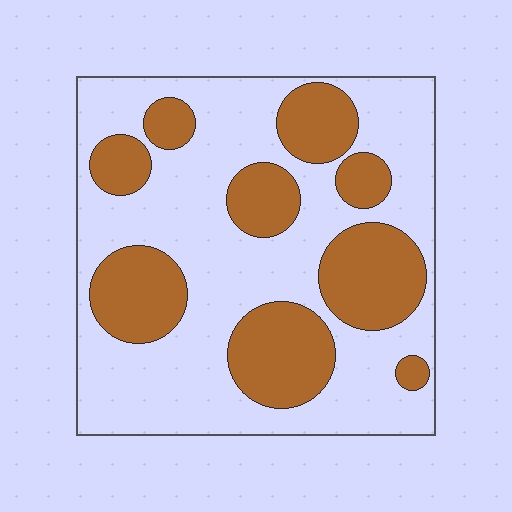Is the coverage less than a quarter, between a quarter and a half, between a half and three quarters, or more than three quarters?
Between a quarter and a half.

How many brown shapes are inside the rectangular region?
9.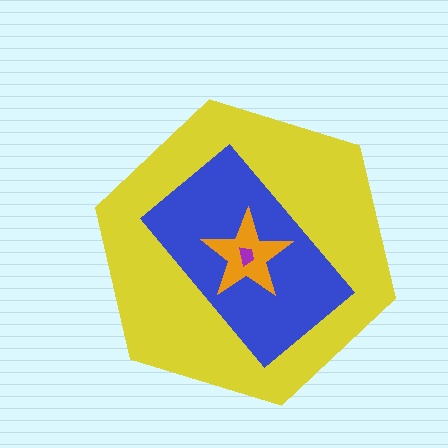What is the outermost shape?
The yellow hexagon.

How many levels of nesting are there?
4.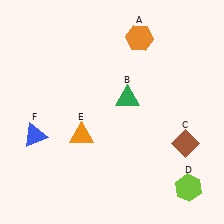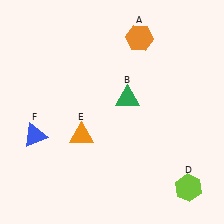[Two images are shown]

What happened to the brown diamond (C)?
The brown diamond (C) was removed in Image 2. It was in the bottom-right area of Image 1.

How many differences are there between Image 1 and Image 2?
There is 1 difference between the two images.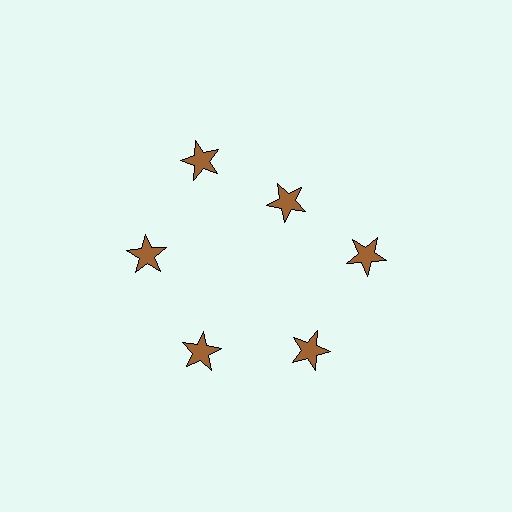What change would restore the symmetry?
The symmetry would be restored by moving it outward, back onto the ring so that all 6 stars sit at equal angles and equal distance from the center.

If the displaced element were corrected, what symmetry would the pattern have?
It would have 6-fold rotational symmetry — the pattern would map onto itself every 60 degrees.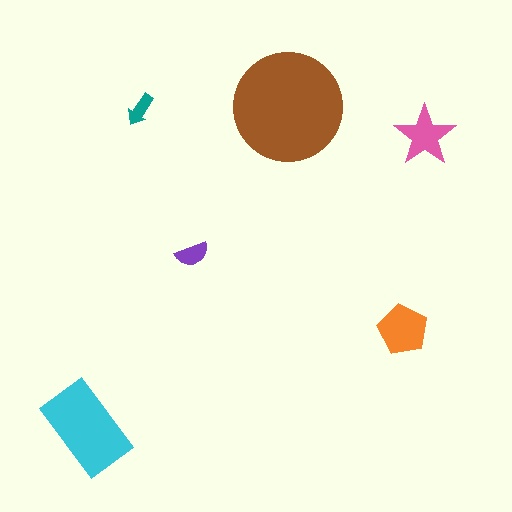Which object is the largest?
The brown circle.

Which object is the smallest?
The teal arrow.